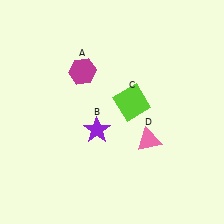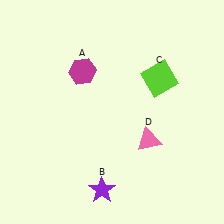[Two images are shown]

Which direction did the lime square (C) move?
The lime square (C) moved right.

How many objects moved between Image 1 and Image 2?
2 objects moved between the two images.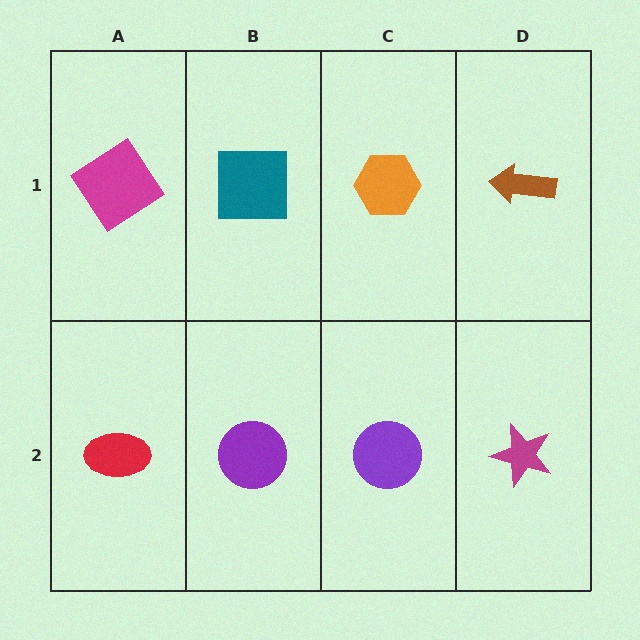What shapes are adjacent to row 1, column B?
A purple circle (row 2, column B), a magenta diamond (row 1, column A), an orange hexagon (row 1, column C).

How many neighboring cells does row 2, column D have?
2.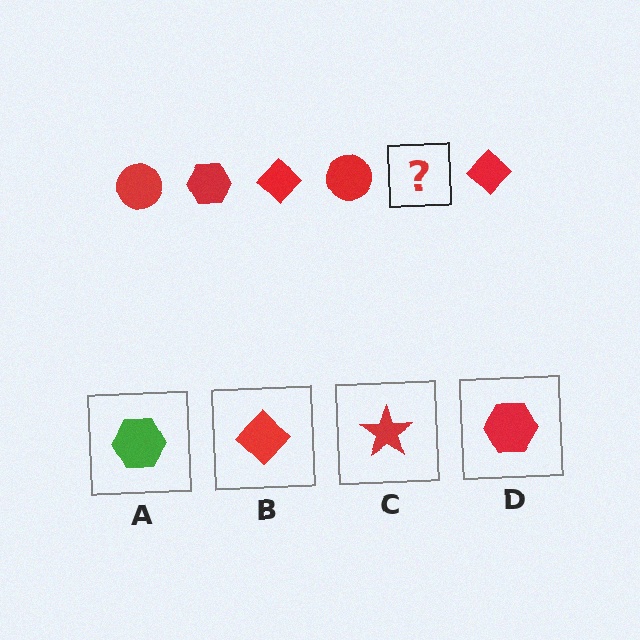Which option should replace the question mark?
Option D.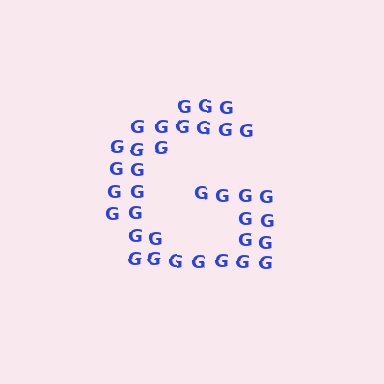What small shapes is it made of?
It is made of small letter G's.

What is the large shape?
The large shape is the letter G.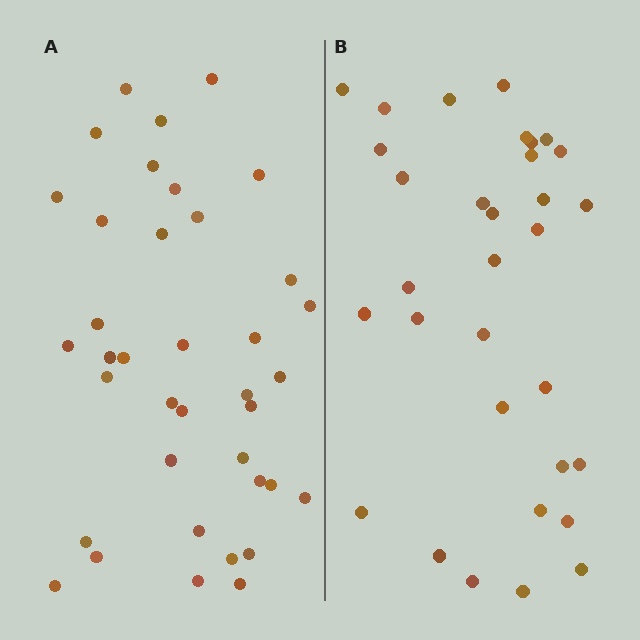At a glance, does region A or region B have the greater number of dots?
Region A (the left region) has more dots.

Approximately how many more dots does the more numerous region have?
Region A has about 6 more dots than region B.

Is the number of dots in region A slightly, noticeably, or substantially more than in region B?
Region A has only slightly more — the two regions are fairly close. The ratio is roughly 1.2 to 1.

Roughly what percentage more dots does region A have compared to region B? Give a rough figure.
About 20% more.